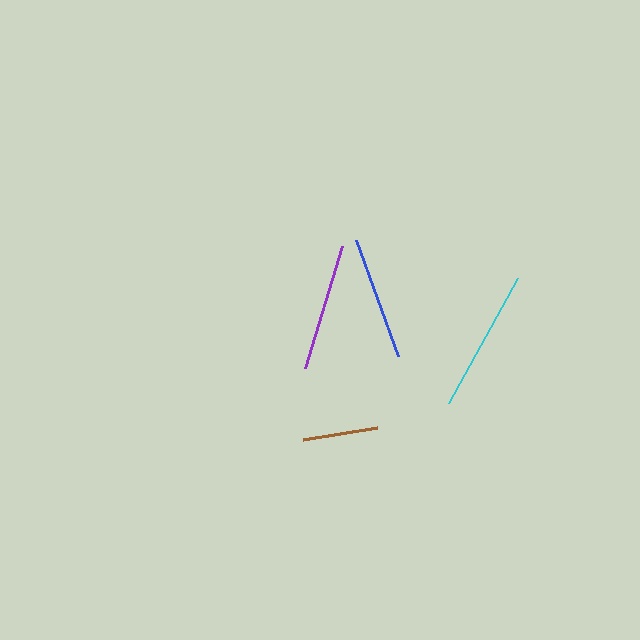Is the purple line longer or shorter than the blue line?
The purple line is longer than the blue line.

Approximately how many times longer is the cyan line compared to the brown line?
The cyan line is approximately 1.9 times the length of the brown line.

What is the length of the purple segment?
The purple segment is approximately 127 pixels long.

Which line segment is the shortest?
The brown line is the shortest at approximately 75 pixels.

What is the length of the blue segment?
The blue segment is approximately 123 pixels long.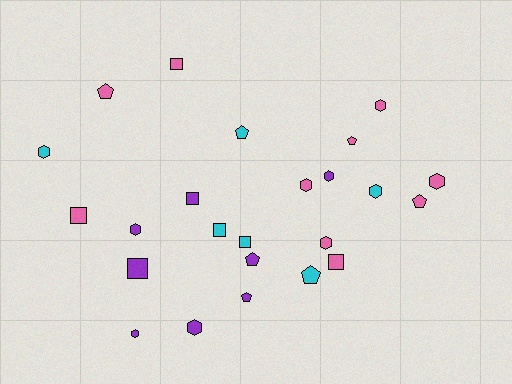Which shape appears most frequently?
Hexagon, with 10 objects.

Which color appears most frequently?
Pink, with 10 objects.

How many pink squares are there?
There are 3 pink squares.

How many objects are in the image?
There are 24 objects.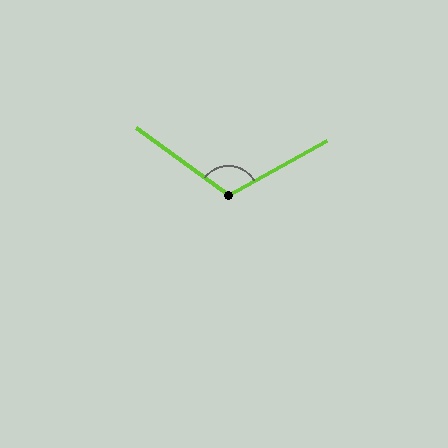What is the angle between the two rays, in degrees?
Approximately 115 degrees.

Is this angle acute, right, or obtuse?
It is obtuse.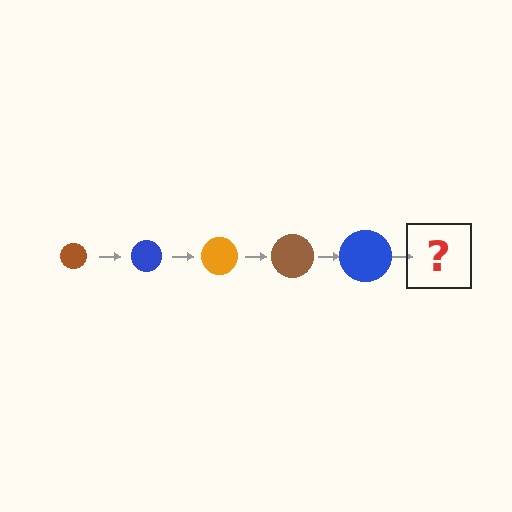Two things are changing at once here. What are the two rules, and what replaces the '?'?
The two rules are that the circle grows larger each step and the color cycles through brown, blue, and orange. The '?' should be an orange circle, larger than the previous one.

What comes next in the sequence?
The next element should be an orange circle, larger than the previous one.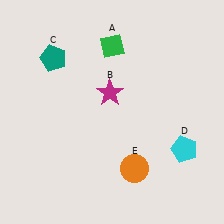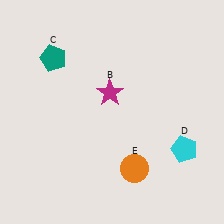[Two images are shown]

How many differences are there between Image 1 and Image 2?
There is 1 difference between the two images.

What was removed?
The green diamond (A) was removed in Image 2.